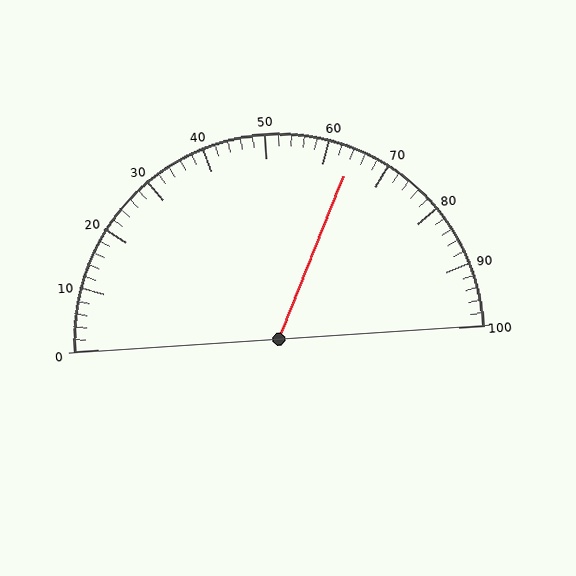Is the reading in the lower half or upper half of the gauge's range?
The reading is in the upper half of the range (0 to 100).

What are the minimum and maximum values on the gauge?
The gauge ranges from 0 to 100.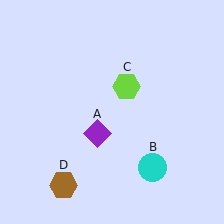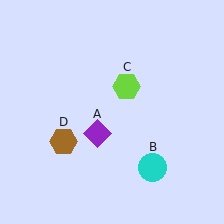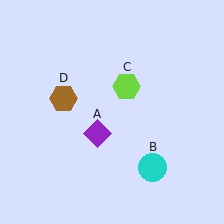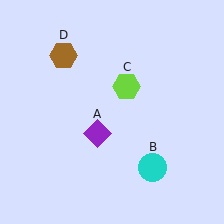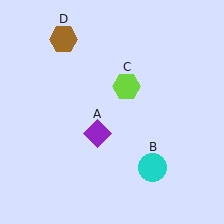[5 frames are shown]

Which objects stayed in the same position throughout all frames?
Purple diamond (object A) and cyan circle (object B) and lime hexagon (object C) remained stationary.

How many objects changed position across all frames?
1 object changed position: brown hexagon (object D).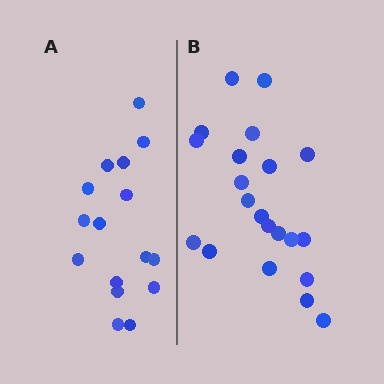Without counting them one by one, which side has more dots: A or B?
Region B (the right region) has more dots.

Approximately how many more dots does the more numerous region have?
Region B has about 5 more dots than region A.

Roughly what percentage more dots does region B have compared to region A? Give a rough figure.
About 30% more.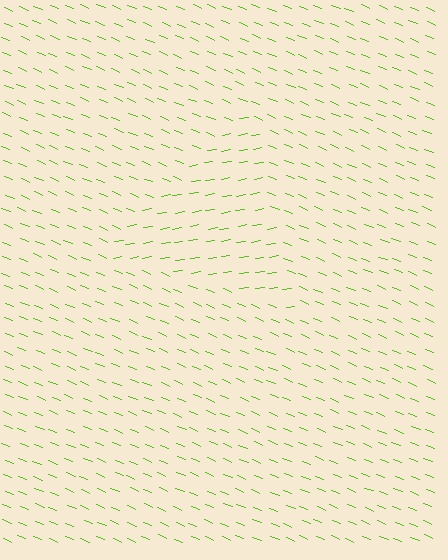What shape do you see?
I see a triangle.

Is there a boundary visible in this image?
Yes, there is a texture boundary formed by a change in line orientation.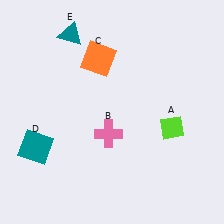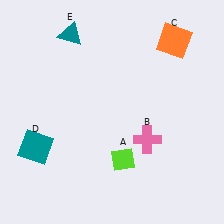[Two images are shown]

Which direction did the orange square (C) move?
The orange square (C) moved right.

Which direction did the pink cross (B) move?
The pink cross (B) moved right.